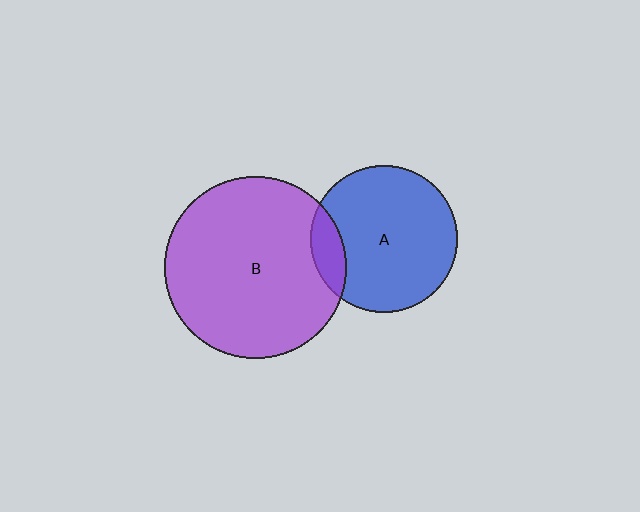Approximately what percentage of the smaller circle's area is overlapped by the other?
Approximately 15%.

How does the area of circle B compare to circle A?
Approximately 1.5 times.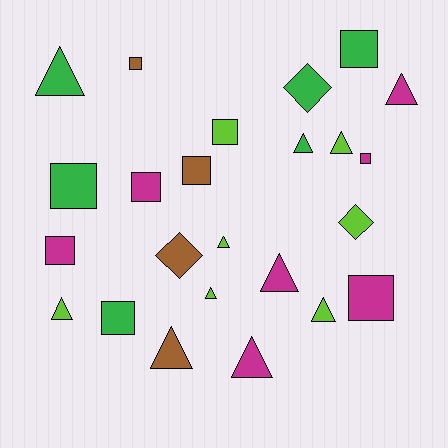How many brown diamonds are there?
There is 1 brown diamond.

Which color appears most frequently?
Magenta, with 7 objects.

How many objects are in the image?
There are 24 objects.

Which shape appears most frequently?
Triangle, with 11 objects.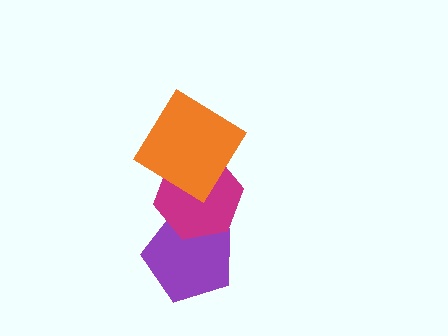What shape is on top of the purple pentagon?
The magenta hexagon is on top of the purple pentagon.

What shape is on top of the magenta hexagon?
The orange diamond is on top of the magenta hexagon.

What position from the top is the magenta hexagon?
The magenta hexagon is 2nd from the top.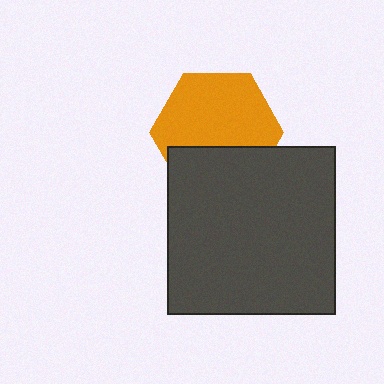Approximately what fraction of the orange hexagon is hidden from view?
Roughly 35% of the orange hexagon is hidden behind the dark gray square.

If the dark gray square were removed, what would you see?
You would see the complete orange hexagon.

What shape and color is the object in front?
The object in front is a dark gray square.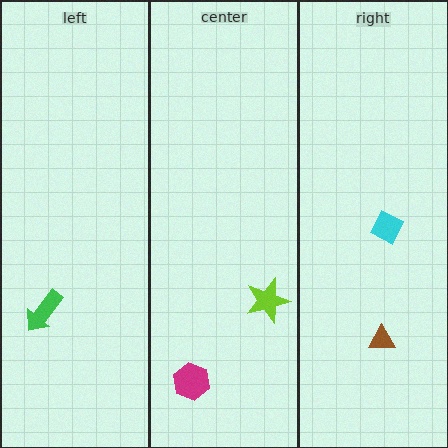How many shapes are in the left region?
1.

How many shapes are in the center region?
2.